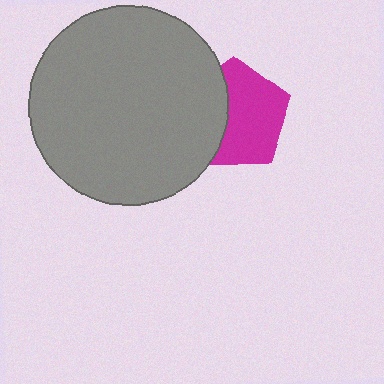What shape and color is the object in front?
The object in front is a gray circle.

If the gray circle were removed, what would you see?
You would see the complete magenta pentagon.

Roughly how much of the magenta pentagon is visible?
About half of it is visible (roughly 63%).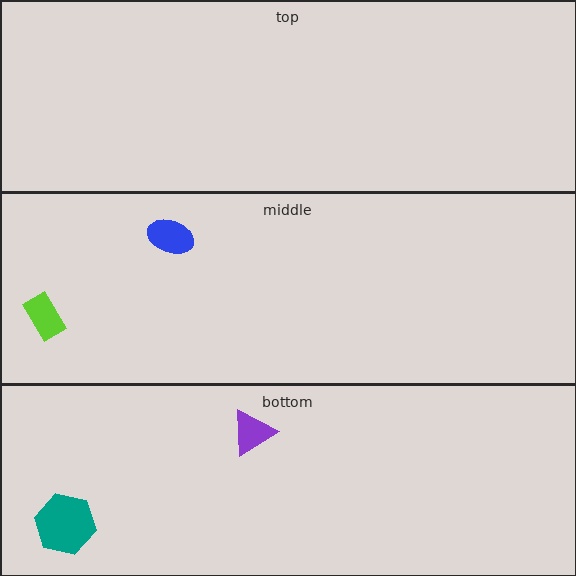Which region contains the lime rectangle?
The middle region.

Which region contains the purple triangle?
The bottom region.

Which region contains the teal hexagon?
The bottom region.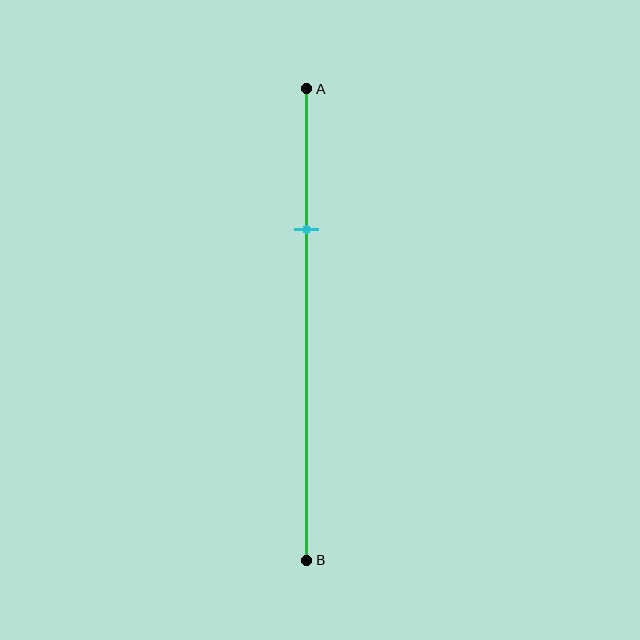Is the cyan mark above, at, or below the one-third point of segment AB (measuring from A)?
The cyan mark is above the one-third point of segment AB.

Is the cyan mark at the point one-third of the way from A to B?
No, the mark is at about 30% from A, not at the 33% one-third point.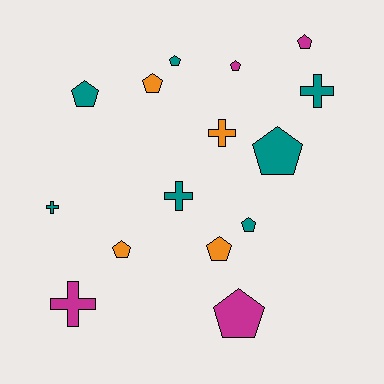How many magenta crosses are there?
There is 1 magenta cross.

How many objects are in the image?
There are 15 objects.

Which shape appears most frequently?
Pentagon, with 10 objects.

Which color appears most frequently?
Teal, with 7 objects.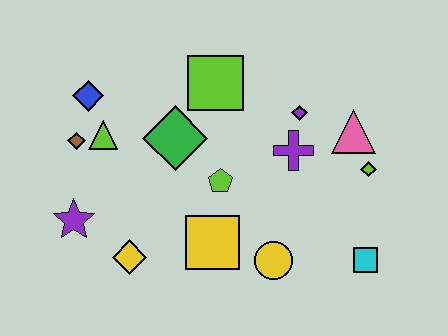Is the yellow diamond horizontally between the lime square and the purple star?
Yes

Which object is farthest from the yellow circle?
The blue diamond is farthest from the yellow circle.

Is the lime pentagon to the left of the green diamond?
No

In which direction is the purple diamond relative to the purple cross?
The purple diamond is above the purple cross.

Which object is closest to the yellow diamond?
The purple star is closest to the yellow diamond.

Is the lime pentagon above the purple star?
Yes